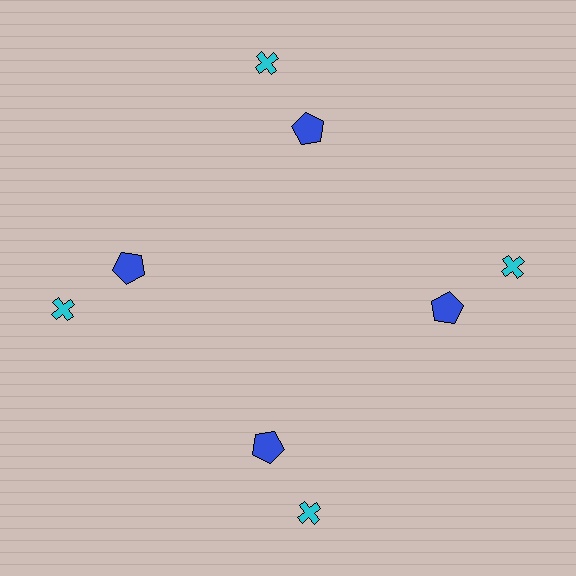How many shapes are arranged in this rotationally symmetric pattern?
There are 8 shapes, arranged in 4 groups of 2.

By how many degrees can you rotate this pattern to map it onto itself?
The pattern maps onto itself every 90 degrees of rotation.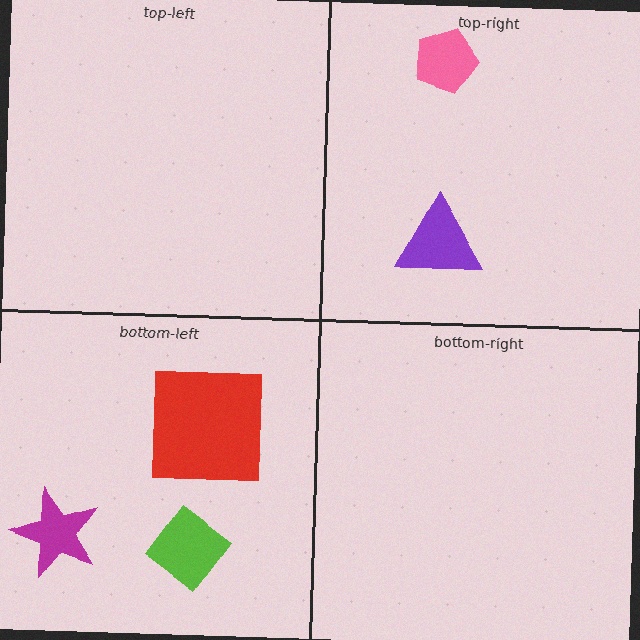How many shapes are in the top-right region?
2.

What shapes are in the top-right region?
The pink pentagon, the purple triangle.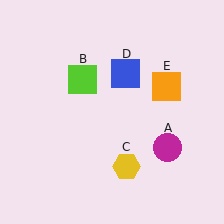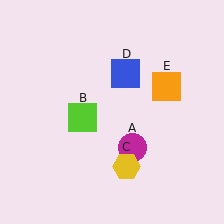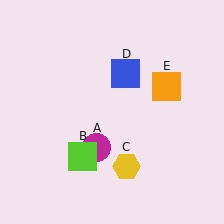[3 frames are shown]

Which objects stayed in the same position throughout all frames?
Yellow hexagon (object C) and blue square (object D) and orange square (object E) remained stationary.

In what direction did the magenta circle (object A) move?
The magenta circle (object A) moved left.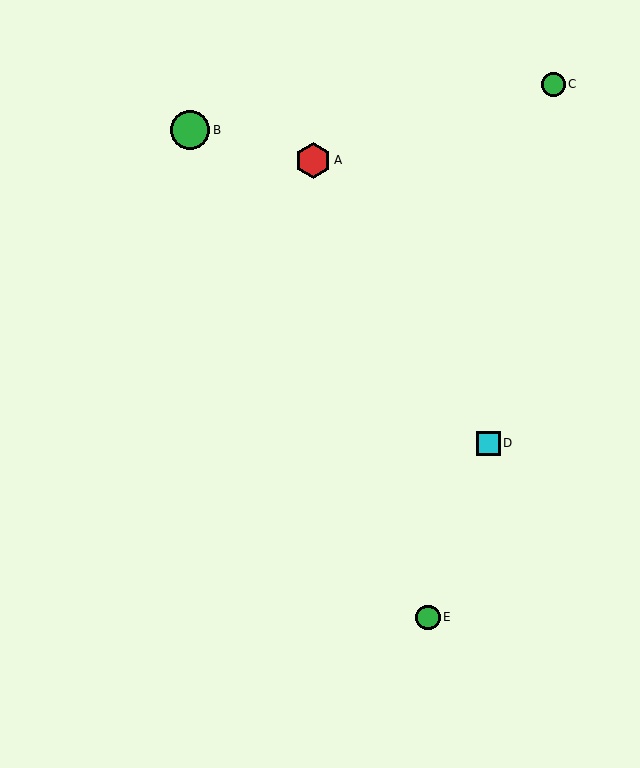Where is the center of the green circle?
The center of the green circle is at (428, 617).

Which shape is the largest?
The green circle (labeled B) is the largest.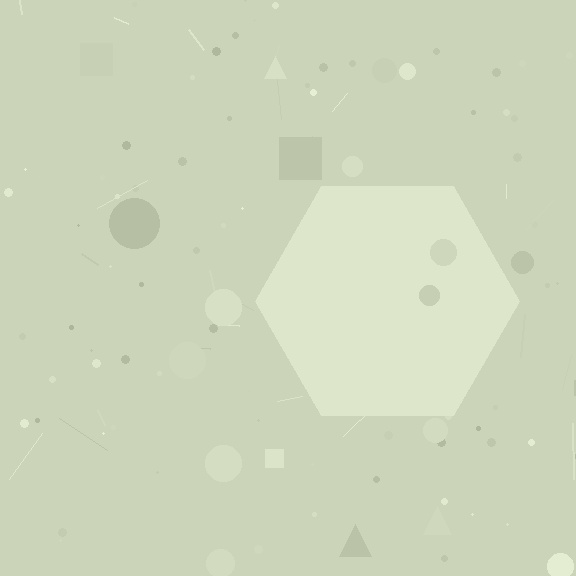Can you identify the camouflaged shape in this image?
The camouflaged shape is a hexagon.